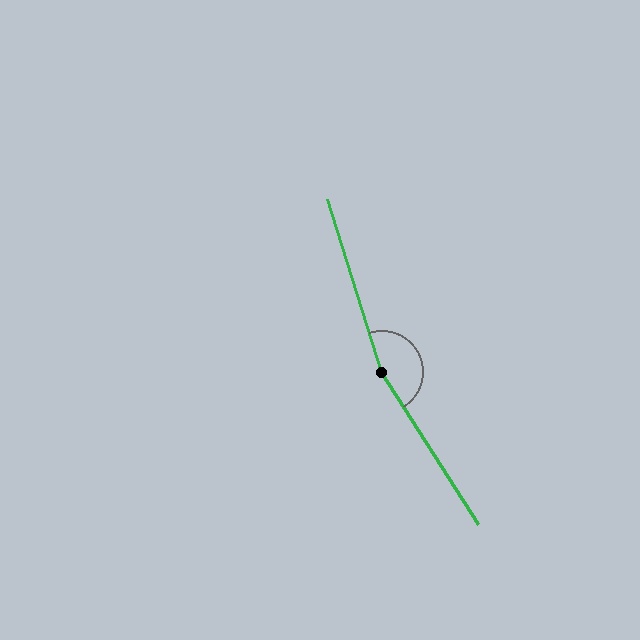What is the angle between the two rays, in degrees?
Approximately 165 degrees.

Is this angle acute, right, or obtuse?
It is obtuse.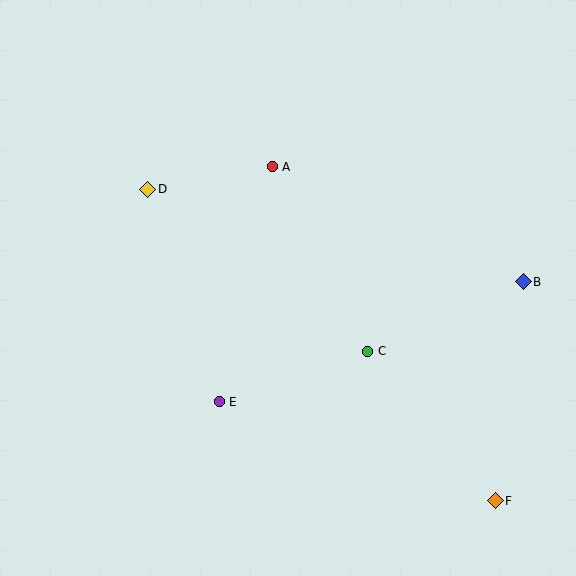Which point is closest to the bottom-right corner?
Point F is closest to the bottom-right corner.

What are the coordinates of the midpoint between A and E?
The midpoint between A and E is at (246, 284).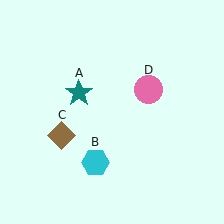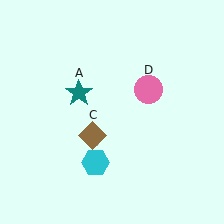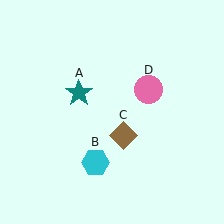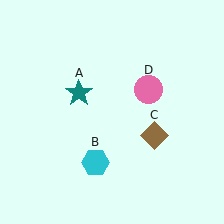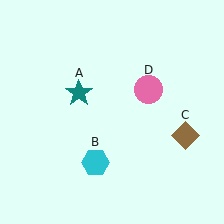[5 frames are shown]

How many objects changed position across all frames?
1 object changed position: brown diamond (object C).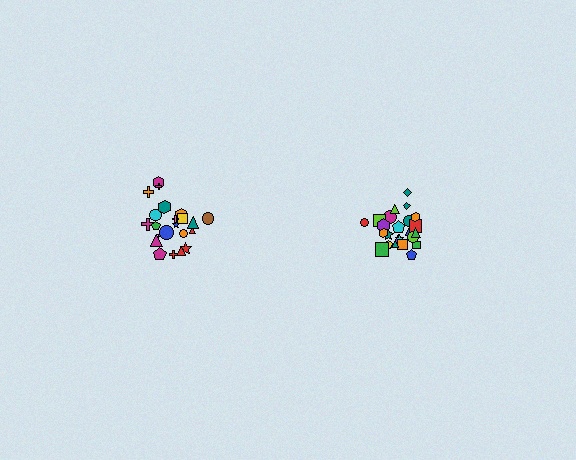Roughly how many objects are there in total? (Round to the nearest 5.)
Roughly 45 objects in total.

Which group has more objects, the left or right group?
The right group.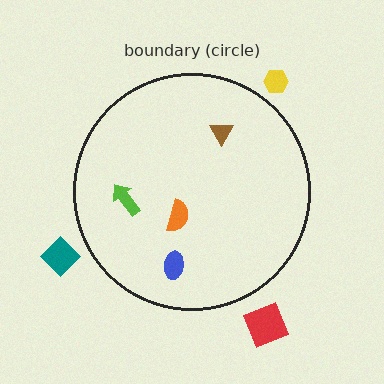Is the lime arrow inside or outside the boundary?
Inside.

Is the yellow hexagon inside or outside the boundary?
Outside.